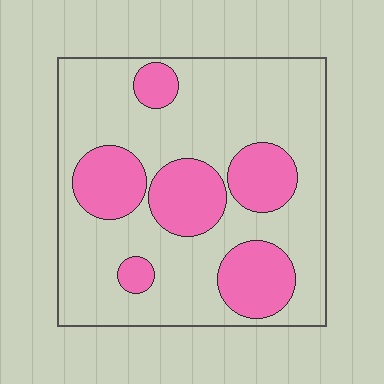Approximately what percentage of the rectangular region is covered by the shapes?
Approximately 30%.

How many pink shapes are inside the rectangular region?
6.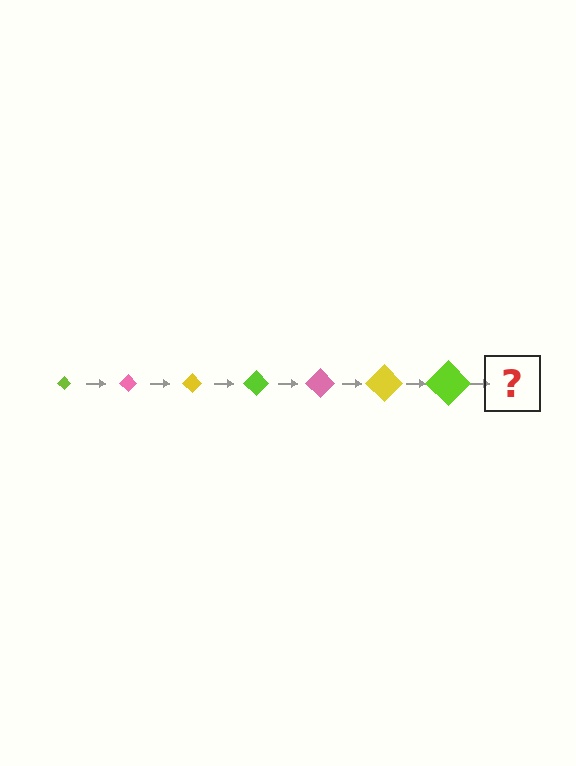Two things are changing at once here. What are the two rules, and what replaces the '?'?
The two rules are that the diamond grows larger each step and the color cycles through lime, pink, and yellow. The '?' should be a pink diamond, larger than the previous one.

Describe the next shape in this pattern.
It should be a pink diamond, larger than the previous one.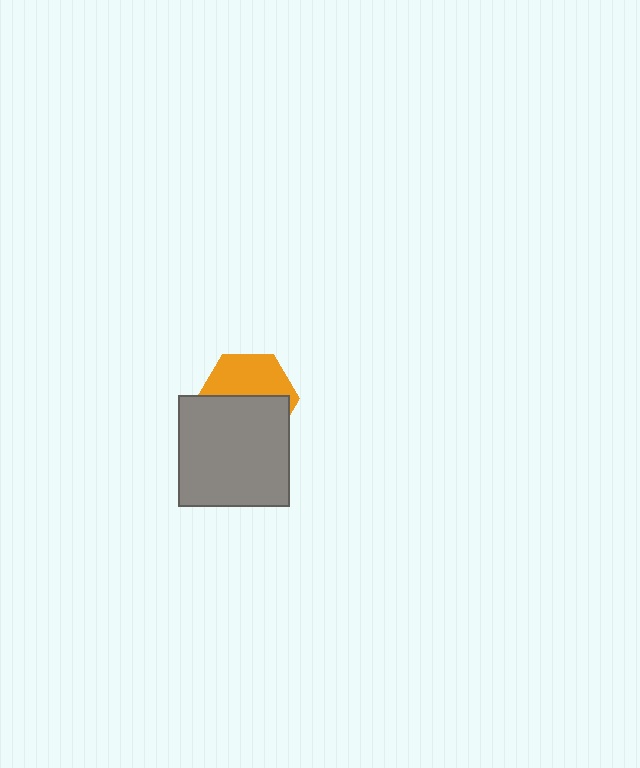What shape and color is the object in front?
The object in front is a gray square.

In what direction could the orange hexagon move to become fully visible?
The orange hexagon could move up. That would shift it out from behind the gray square entirely.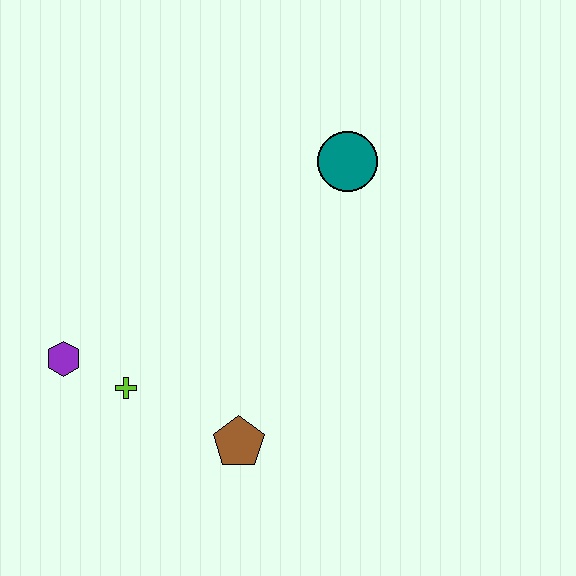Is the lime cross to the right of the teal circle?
No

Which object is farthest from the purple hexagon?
The teal circle is farthest from the purple hexagon.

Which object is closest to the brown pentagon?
The lime cross is closest to the brown pentagon.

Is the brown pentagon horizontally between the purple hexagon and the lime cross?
No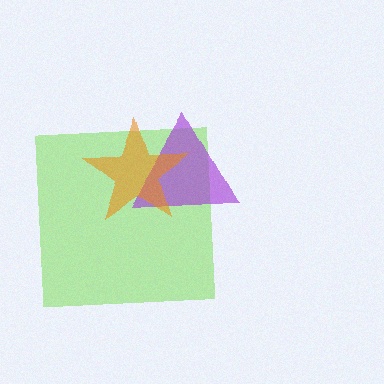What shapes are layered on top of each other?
The layered shapes are: a lime square, a purple triangle, an orange star.